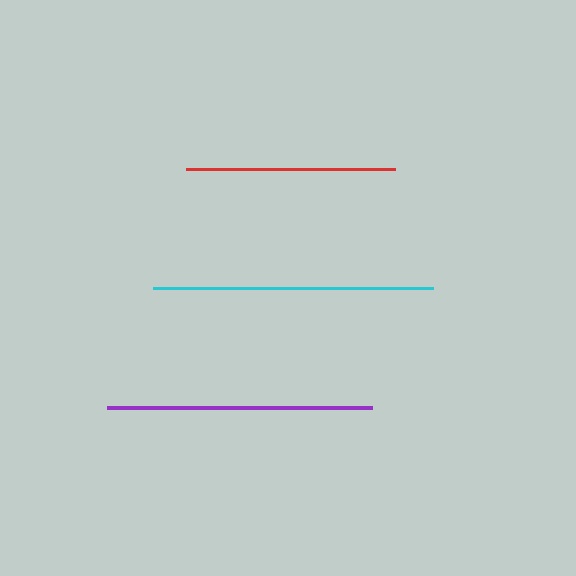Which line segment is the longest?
The cyan line is the longest at approximately 280 pixels.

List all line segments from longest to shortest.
From longest to shortest: cyan, purple, red.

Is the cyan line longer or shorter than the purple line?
The cyan line is longer than the purple line.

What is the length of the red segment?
The red segment is approximately 209 pixels long.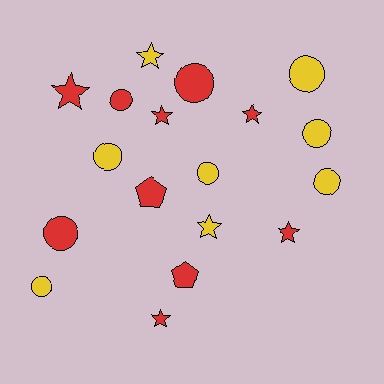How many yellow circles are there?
There are 6 yellow circles.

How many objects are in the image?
There are 18 objects.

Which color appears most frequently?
Red, with 10 objects.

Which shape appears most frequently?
Circle, with 9 objects.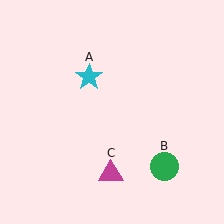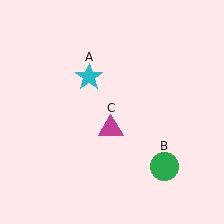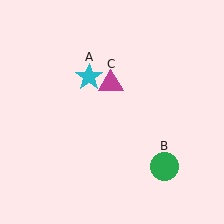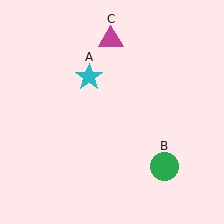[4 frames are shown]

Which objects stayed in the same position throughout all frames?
Cyan star (object A) and green circle (object B) remained stationary.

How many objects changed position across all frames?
1 object changed position: magenta triangle (object C).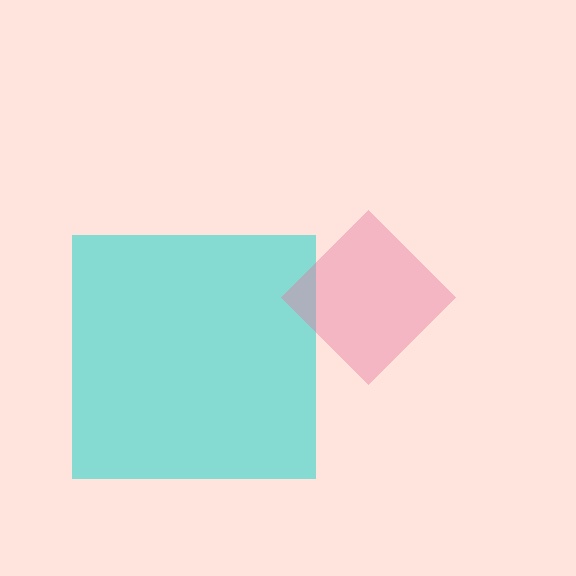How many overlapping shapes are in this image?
There are 2 overlapping shapes in the image.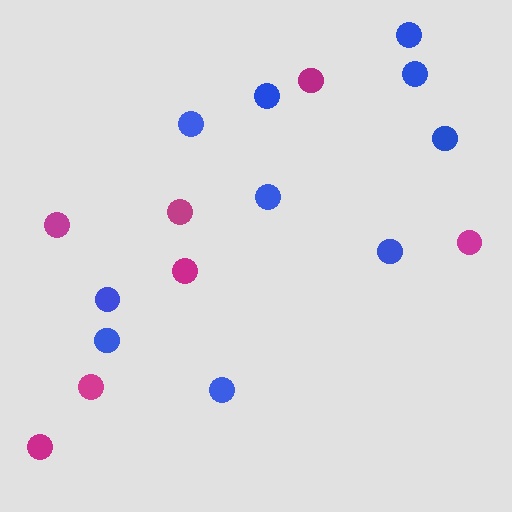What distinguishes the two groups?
There are 2 groups: one group of blue circles (10) and one group of magenta circles (7).